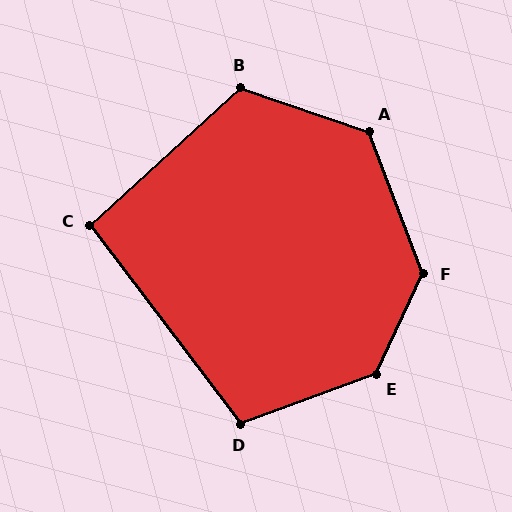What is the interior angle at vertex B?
Approximately 119 degrees (obtuse).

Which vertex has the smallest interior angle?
C, at approximately 95 degrees.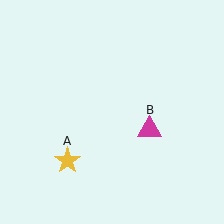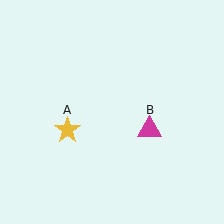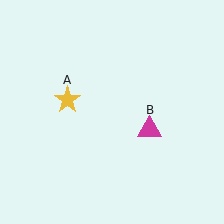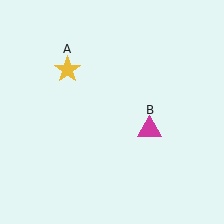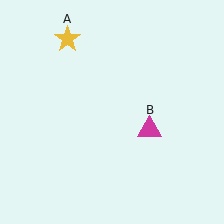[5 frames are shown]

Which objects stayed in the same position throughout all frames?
Magenta triangle (object B) remained stationary.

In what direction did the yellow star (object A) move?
The yellow star (object A) moved up.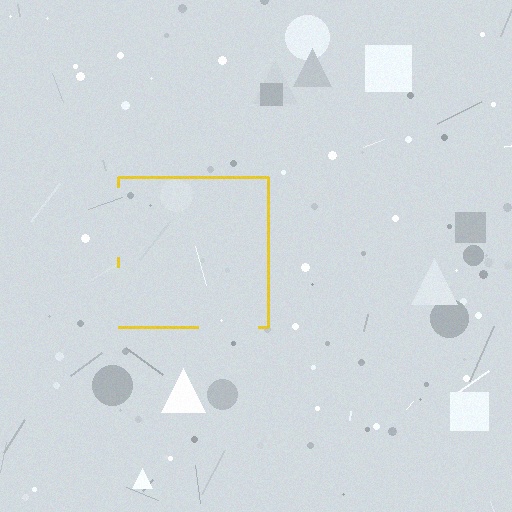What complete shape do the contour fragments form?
The contour fragments form a square.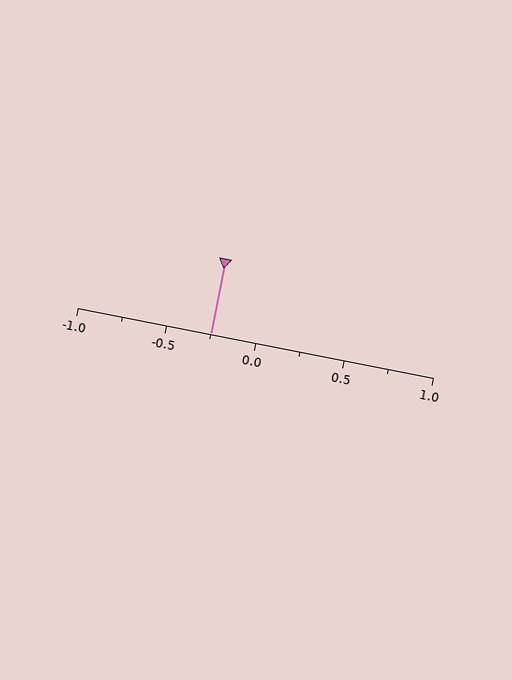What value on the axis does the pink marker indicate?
The marker indicates approximately -0.25.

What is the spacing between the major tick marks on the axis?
The major ticks are spaced 0.5 apart.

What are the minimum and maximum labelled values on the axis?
The axis runs from -1.0 to 1.0.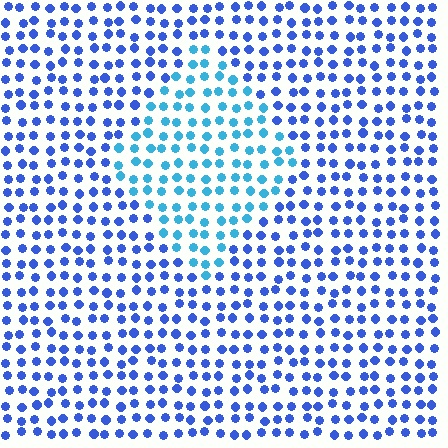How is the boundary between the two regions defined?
The boundary is defined purely by a slight shift in hue (about 32 degrees). Spacing, size, and orientation are identical on both sides.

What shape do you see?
I see a diamond.